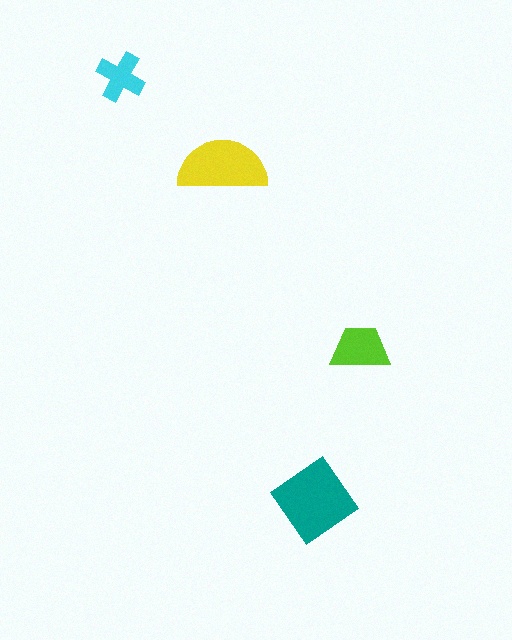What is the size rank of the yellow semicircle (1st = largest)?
2nd.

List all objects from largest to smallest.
The teal diamond, the yellow semicircle, the lime trapezoid, the cyan cross.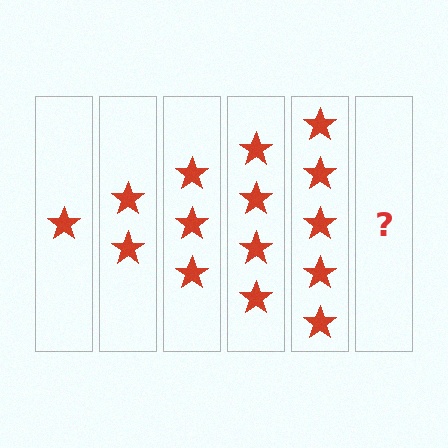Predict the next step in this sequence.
The next step is 6 stars.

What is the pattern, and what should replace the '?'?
The pattern is that each step adds one more star. The '?' should be 6 stars.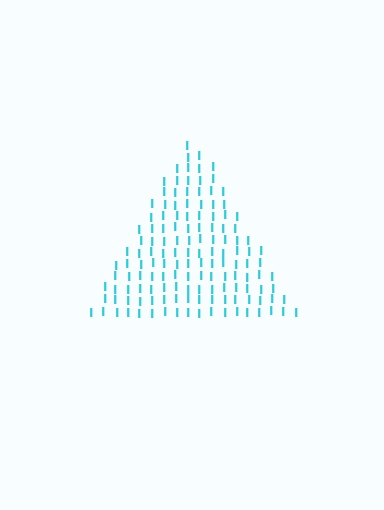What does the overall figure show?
The overall figure shows a triangle.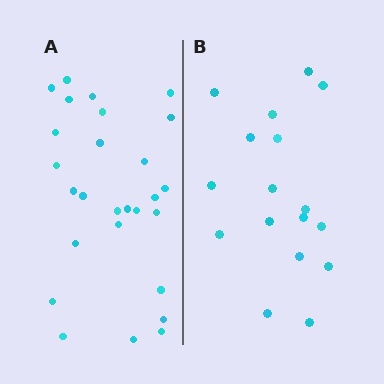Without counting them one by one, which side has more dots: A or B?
Region A (the left region) has more dots.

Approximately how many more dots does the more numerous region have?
Region A has roughly 10 or so more dots than region B.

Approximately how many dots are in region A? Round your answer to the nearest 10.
About 30 dots. (The exact count is 27, which rounds to 30.)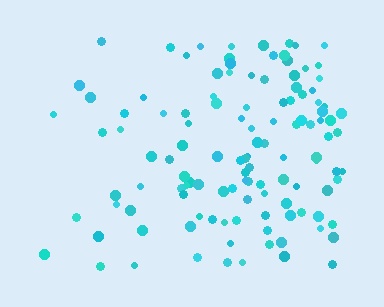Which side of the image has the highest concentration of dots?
The right.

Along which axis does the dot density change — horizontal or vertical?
Horizontal.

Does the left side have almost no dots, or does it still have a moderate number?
Still a moderate number, just noticeably fewer than the right.